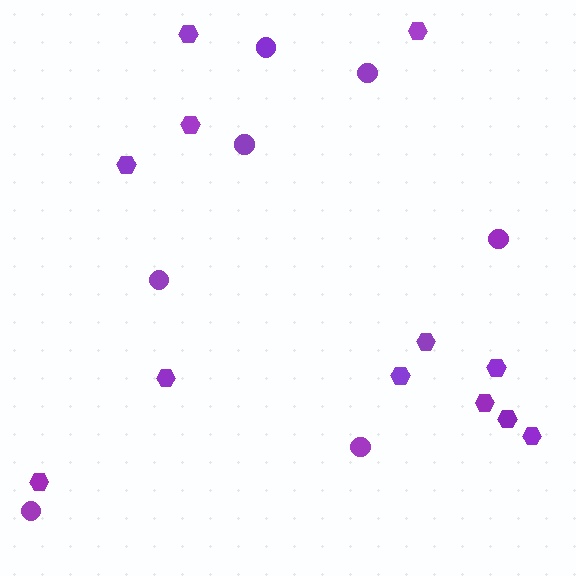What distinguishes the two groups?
There are 2 groups: one group of circles (7) and one group of hexagons (12).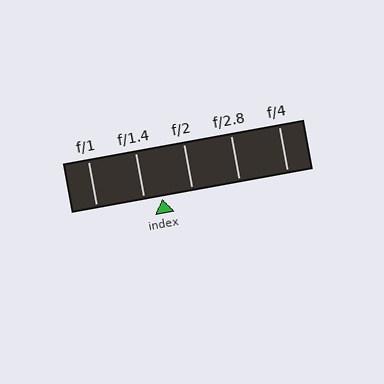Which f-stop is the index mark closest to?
The index mark is closest to f/1.4.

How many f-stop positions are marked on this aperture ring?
There are 5 f-stop positions marked.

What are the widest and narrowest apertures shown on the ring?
The widest aperture shown is f/1 and the narrowest is f/4.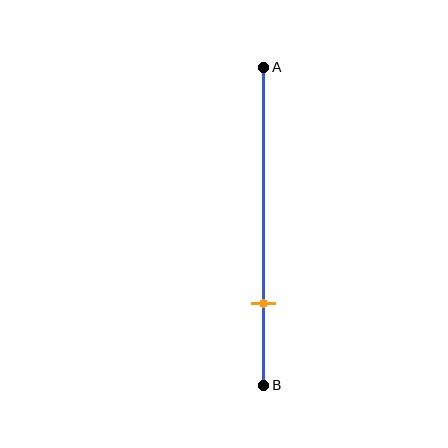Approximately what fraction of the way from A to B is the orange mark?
The orange mark is approximately 75% of the way from A to B.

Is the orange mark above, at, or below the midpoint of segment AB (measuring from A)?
The orange mark is below the midpoint of segment AB.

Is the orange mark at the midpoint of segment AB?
No, the mark is at about 75% from A, not at the 50% midpoint.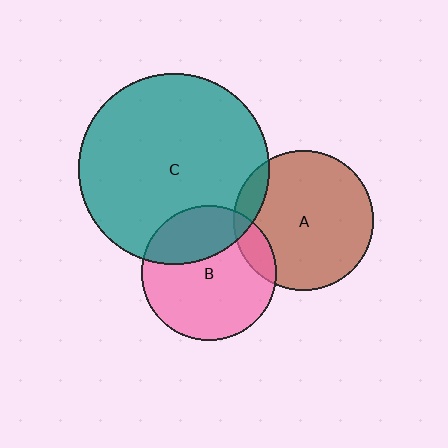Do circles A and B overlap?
Yes.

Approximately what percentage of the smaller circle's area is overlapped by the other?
Approximately 10%.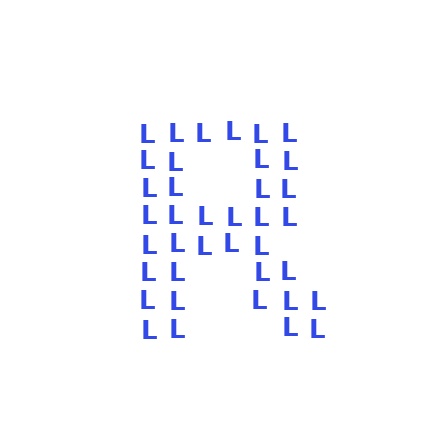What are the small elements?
The small elements are letter L's.